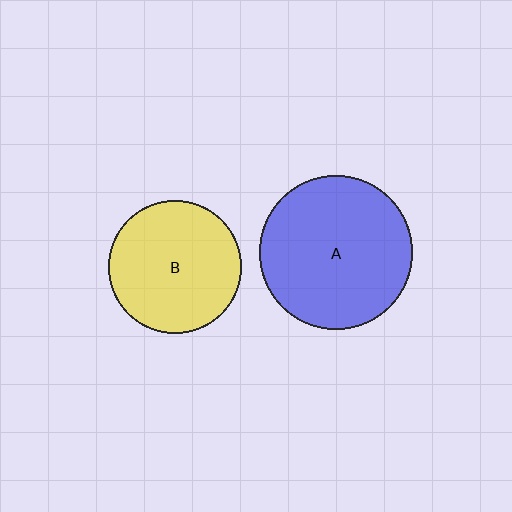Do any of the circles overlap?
No, none of the circles overlap.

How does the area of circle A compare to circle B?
Approximately 1.3 times.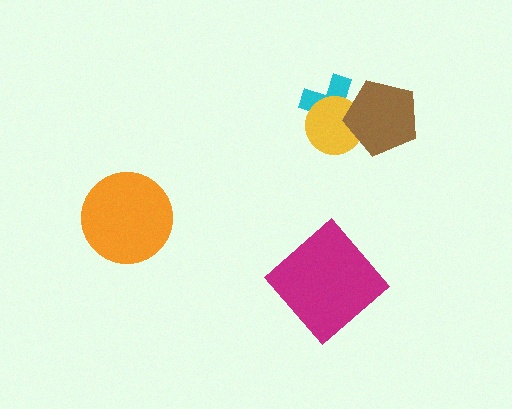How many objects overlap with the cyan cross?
2 objects overlap with the cyan cross.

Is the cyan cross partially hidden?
Yes, it is partially covered by another shape.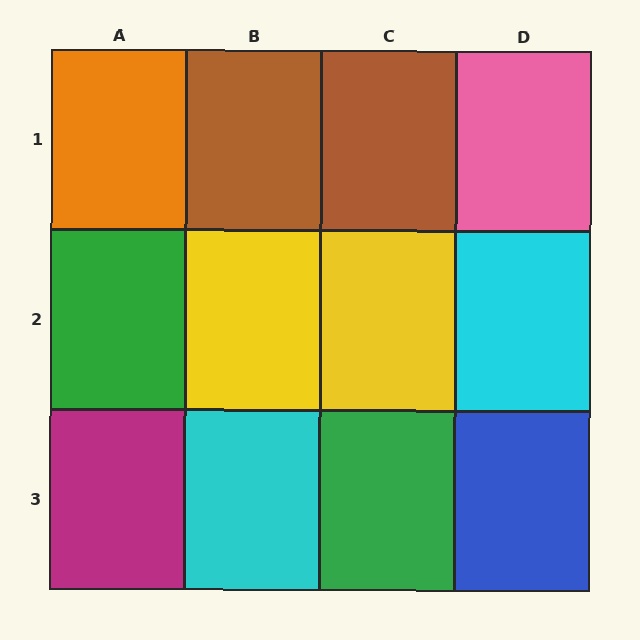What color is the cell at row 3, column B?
Cyan.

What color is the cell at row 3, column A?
Magenta.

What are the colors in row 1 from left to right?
Orange, brown, brown, pink.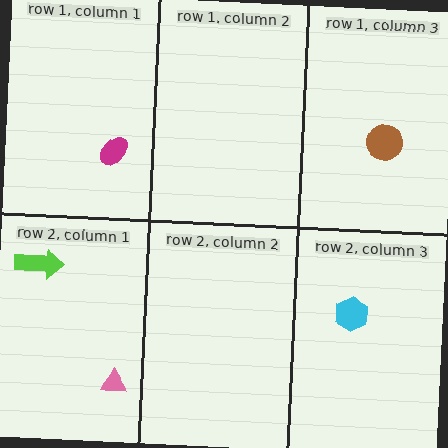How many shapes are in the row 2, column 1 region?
2.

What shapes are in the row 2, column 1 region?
The pink triangle, the lime arrow.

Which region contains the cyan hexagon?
The row 2, column 3 region.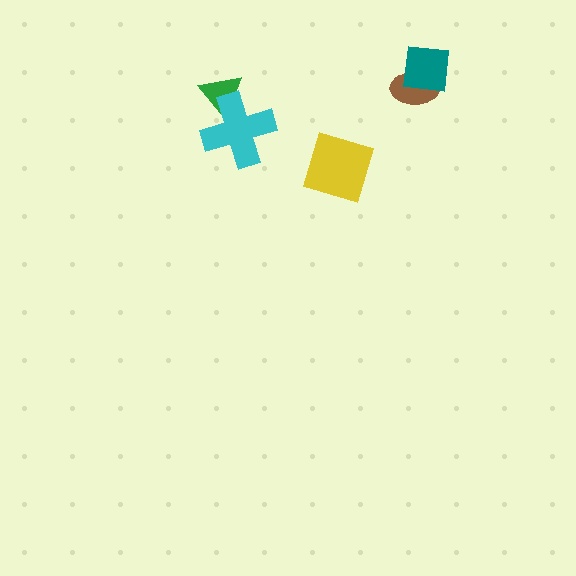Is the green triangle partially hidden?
Yes, it is partially covered by another shape.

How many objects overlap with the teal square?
1 object overlaps with the teal square.